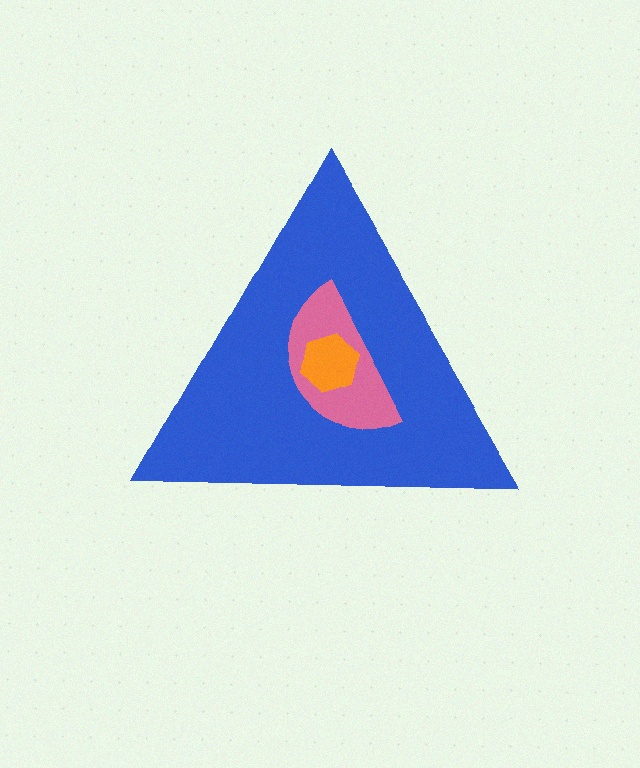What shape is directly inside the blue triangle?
The pink semicircle.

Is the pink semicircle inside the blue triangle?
Yes.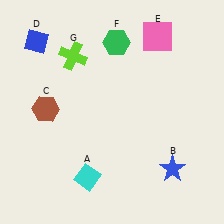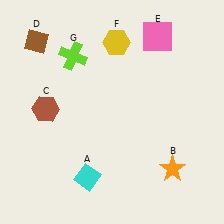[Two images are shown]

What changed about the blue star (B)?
In Image 1, B is blue. In Image 2, it changed to orange.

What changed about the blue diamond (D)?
In Image 1, D is blue. In Image 2, it changed to brown.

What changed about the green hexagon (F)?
In Image 1, F is green. In Image 2, it changed to yellow.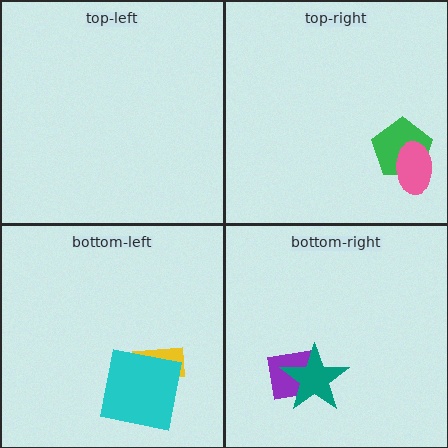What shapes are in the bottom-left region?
The yellow rectangle, the cyan square.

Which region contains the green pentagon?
The top-right region.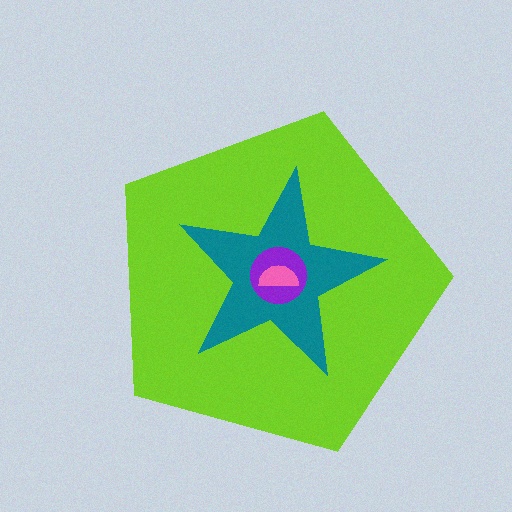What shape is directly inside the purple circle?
The pink semicircle.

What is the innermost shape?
The pink semicircle.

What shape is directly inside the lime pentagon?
The teal star.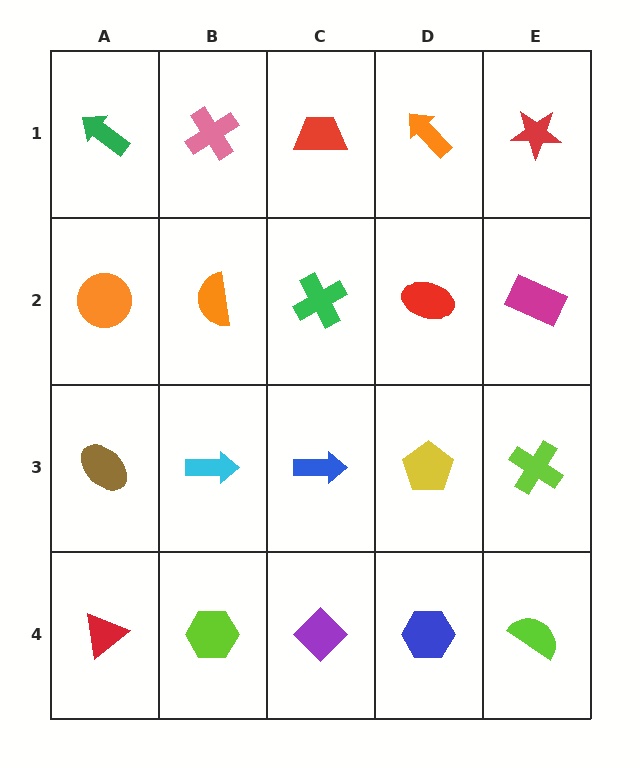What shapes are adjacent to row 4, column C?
A blue arrow (row 3, column C), a lime hexagon (row 4, column B), a blue hexagon (row 4, column D).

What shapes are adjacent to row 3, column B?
An orange semicircle (row 2, column B), a lime hexagon (row 4, column B), a brown ellipse (row 3, column A), a blue arrow (row 3, column C).